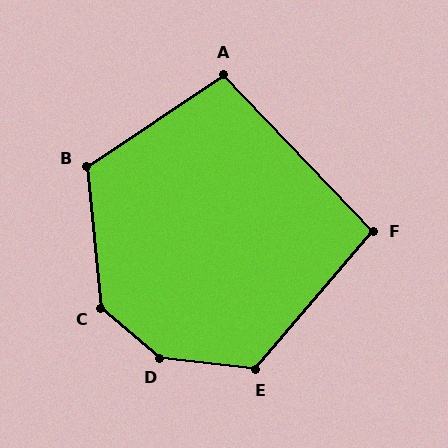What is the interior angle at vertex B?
Approximately 118 degrees (obtuse).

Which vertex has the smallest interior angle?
F, at approximately 96 degrees.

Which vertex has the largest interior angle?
D, at approximately 146 degrees.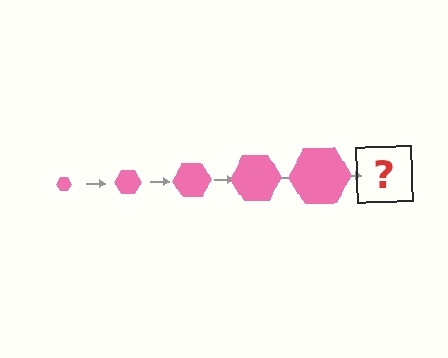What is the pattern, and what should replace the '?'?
The pattern is that the hexagon gets progressively larger each step. The '?' should be a pink hexagon, larger than the previous one.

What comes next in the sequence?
The next element should be a pink hexagon, larger than the previous one.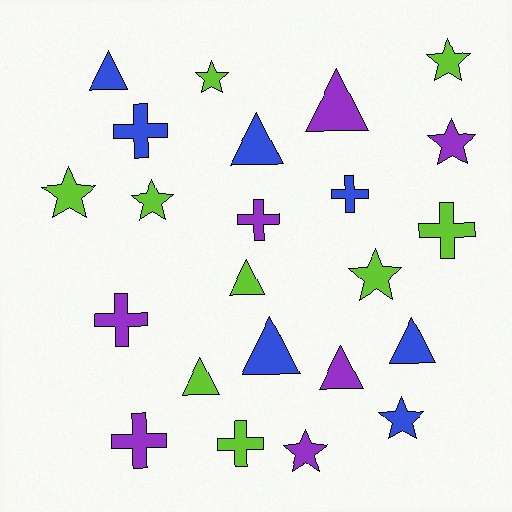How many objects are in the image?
There are 23 objects.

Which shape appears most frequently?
Triangle, with 8 objects.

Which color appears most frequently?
Lime, with 9 objects.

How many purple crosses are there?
There are 3 purple crosses.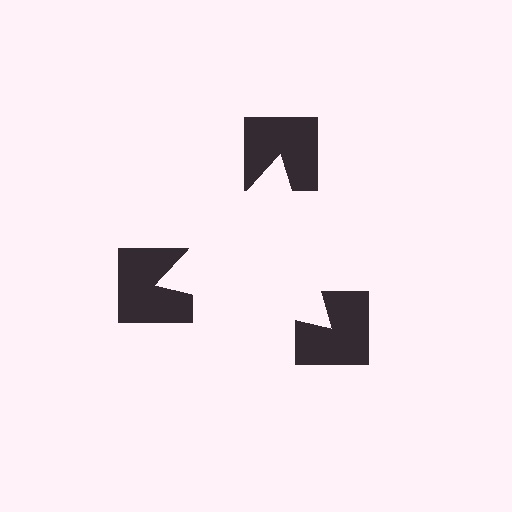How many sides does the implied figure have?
3 sides.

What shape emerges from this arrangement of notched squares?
An illusory triangle — its edges are inferred from the aligned wedge cuts in the notched squares, not physically drawn.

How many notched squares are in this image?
There are 3 — one at each vertex of the illusory triangle.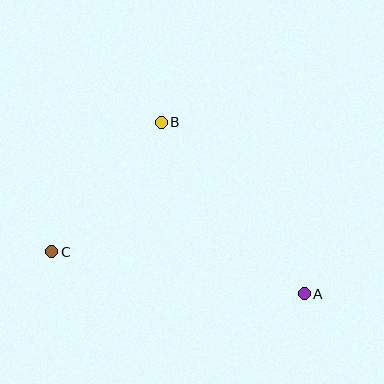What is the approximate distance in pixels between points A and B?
The distance between A and B is approximately 223 pixels.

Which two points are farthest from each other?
Points A and C are farthest from each other.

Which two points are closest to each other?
Points B and C are closest to each other.